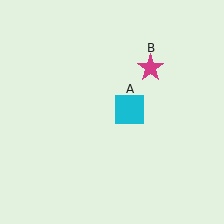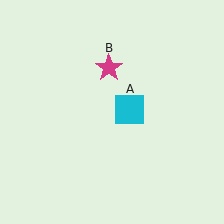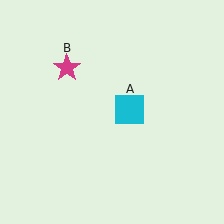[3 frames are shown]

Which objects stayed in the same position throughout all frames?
Cyan square (object A) remained stationary.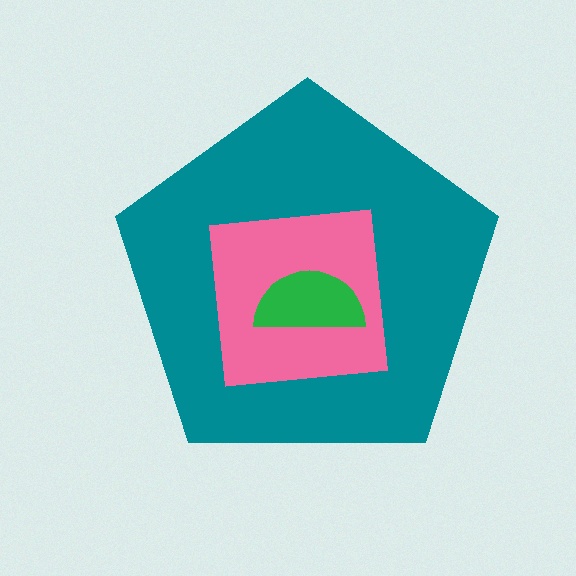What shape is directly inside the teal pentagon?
The pink square.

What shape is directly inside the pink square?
The green semicircle.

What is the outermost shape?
The teal pentagon.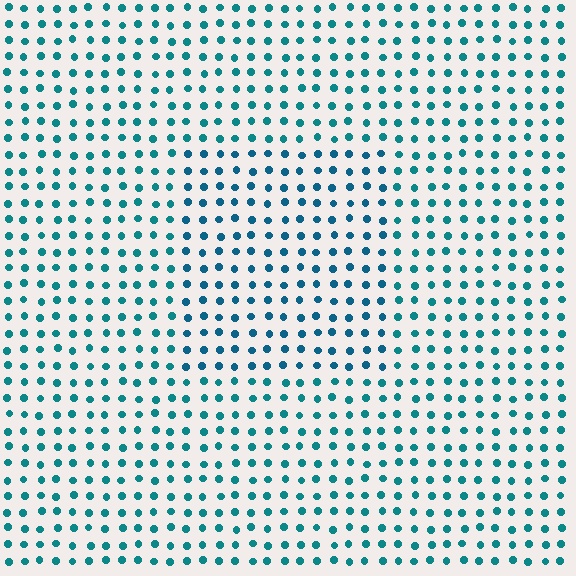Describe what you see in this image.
The image is filled with small teal elements in a uniform arrangement. A rectangle-shaped region is visible where the elements are tinted to a slightly different hue, forming a subtle color boundary.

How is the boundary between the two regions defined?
The boundary is defined purely by a slight shift in hue (about 17 degrees). Spacing, size, and orientation are identical on both sides.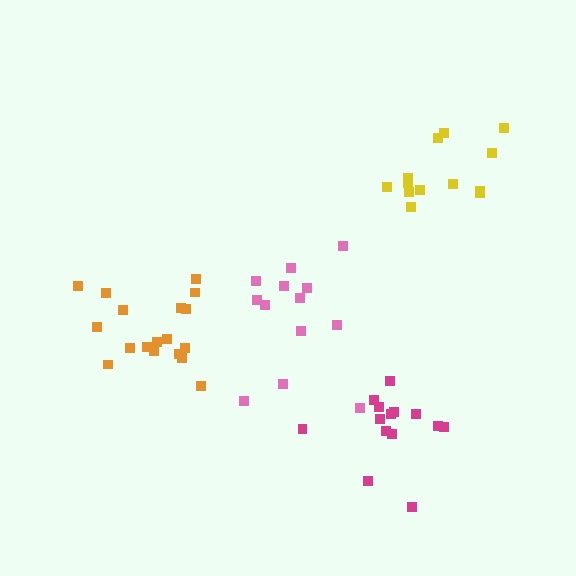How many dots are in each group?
Group 1: 18 dots, Group 2: 13 dots, Group 3: 13 dots, Group 4: 14 dots (58 total).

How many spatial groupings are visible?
There are 4 spatial groupings.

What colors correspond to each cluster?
The clusters are colored: orange, pink, yellow, magenta.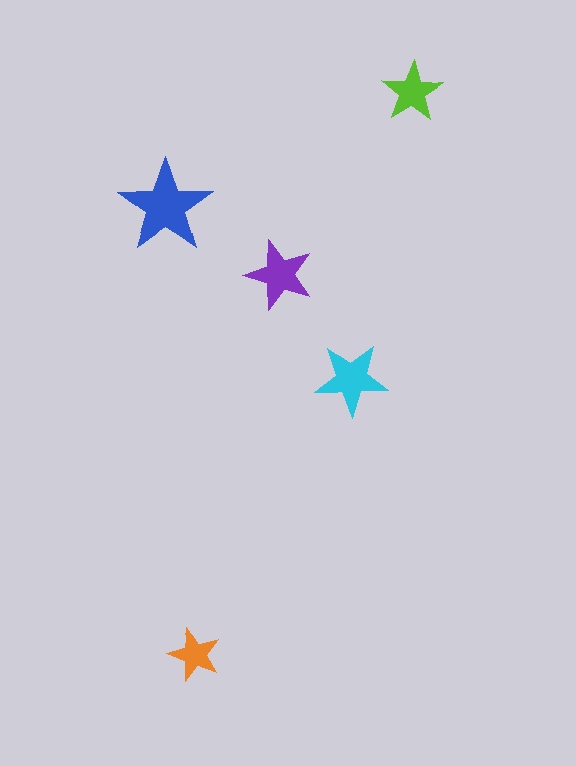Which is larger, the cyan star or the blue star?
The blue one.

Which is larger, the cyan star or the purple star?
The cyan one.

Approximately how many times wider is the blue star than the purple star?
About 1.5 times wider.